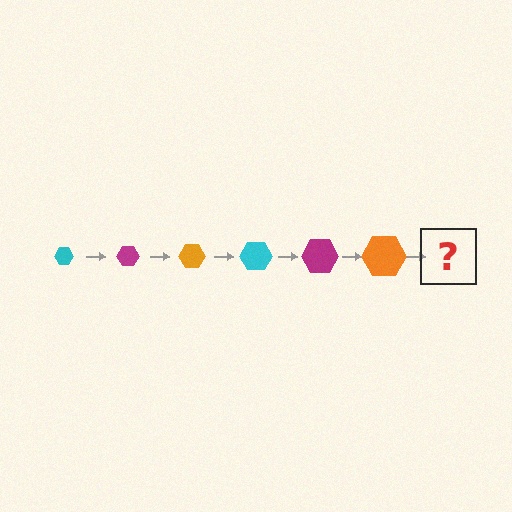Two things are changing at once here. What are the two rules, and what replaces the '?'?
The two rules are that the hexagon grows larger each step and the color cycles through cyan, magenta, and orange. The '?' should be a cyan hexagon, larger than the previous one.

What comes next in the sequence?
The next element should be a cyan hexagon, larger than the previous one.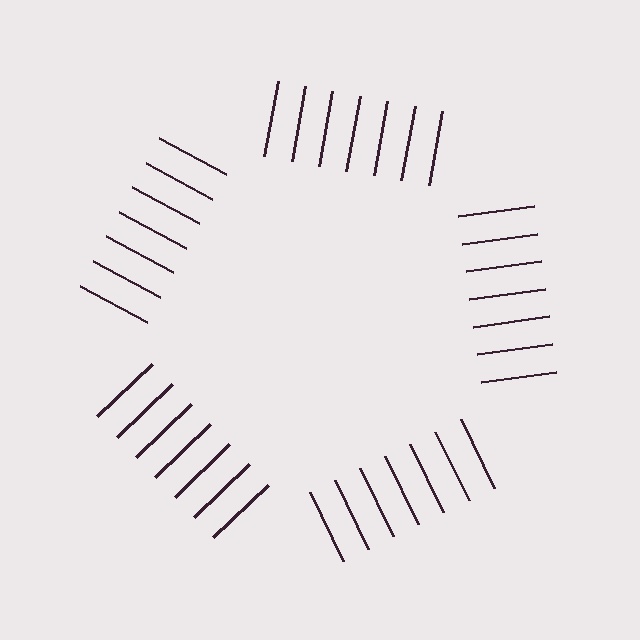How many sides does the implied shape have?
5 sides — the line-ends trace a pentagon.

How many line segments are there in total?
35 — 7 along each of the 5 edges.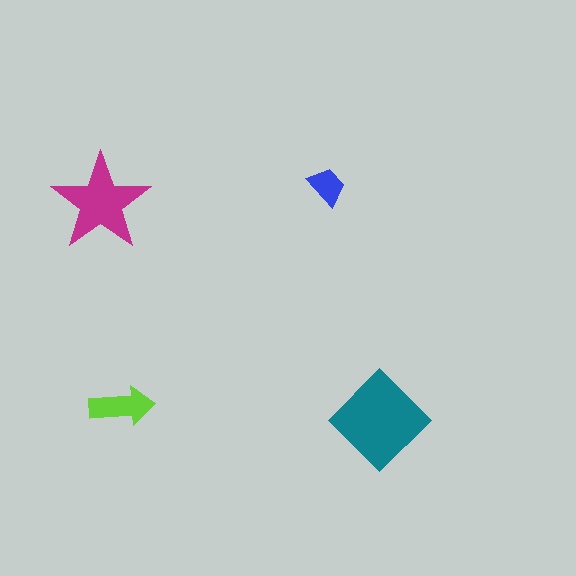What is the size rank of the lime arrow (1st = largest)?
3rd.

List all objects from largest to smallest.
The teal diamond, the magenta star, the lime arrow, the blue trapezoid.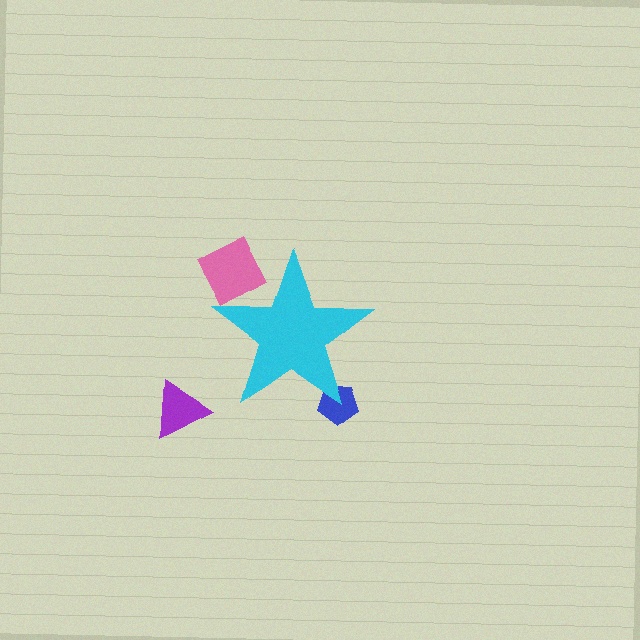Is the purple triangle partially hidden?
No, the purple triangle is fully visible.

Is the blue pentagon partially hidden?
Yes, the blue pentagon is partially hidden behind the cyan star.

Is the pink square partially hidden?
Yes, the pink square is partially hidden behind the cyan star.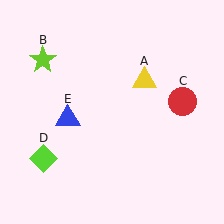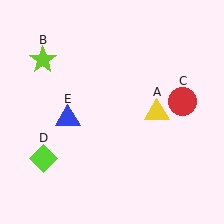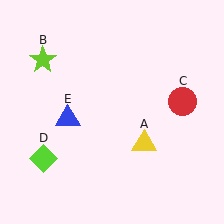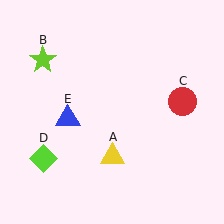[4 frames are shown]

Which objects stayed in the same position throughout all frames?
Lime star (object B) and red circle (object C) and lime diamond (object D) and blue triangle (object E) remained stationary.